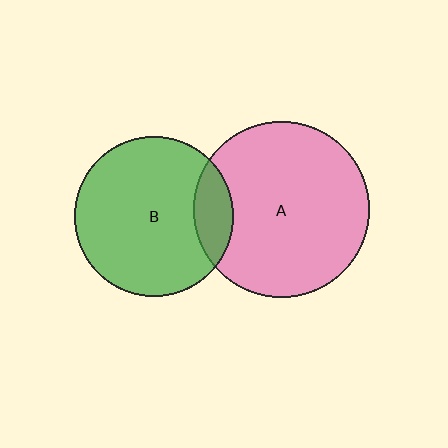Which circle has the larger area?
Circle A (pink).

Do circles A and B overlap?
Yes.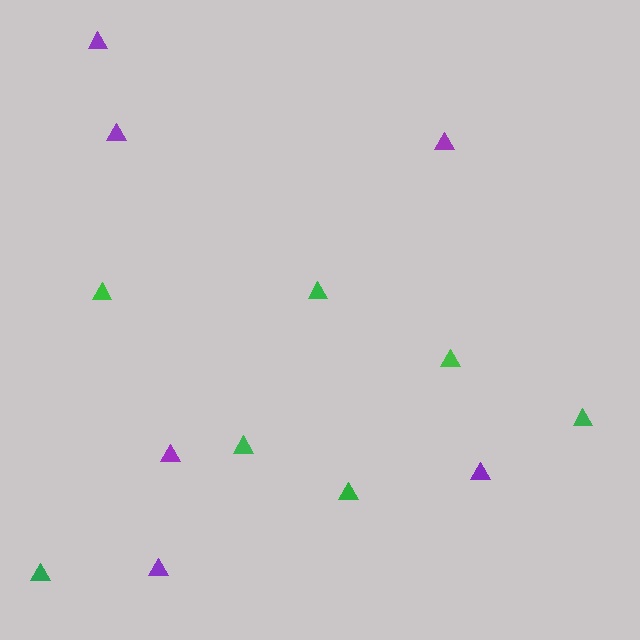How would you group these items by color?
There are 2 groups: one group of green triangles (7) and one group of purple triangles (6).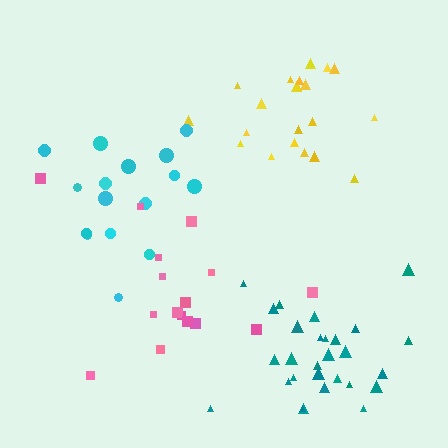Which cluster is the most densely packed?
Yellow.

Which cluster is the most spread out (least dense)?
Pink.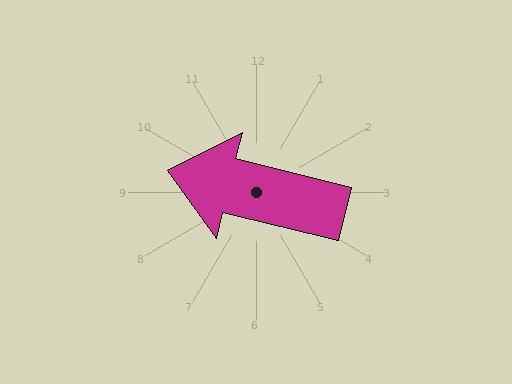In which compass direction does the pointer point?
West.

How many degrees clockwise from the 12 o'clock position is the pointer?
Approximately 284 degrees.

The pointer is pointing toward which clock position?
Roughly 9 o'clock.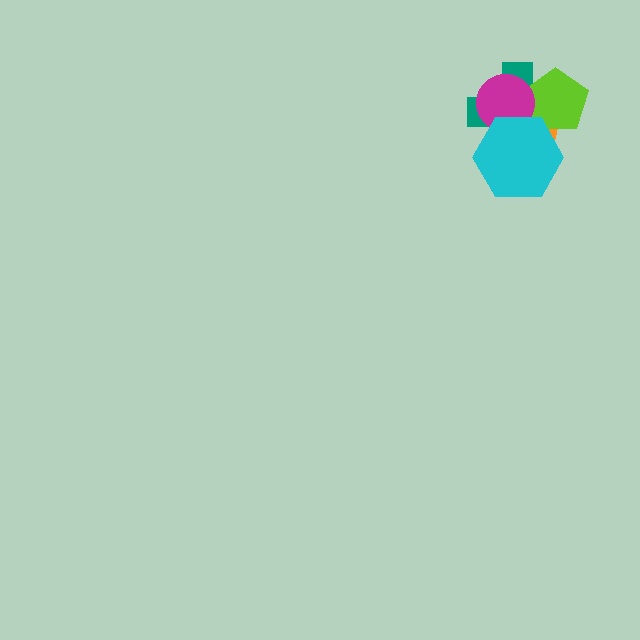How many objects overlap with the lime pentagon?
4 objects overlap with the lime pentagon.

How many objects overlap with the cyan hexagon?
4 objects overlap with the cyan hexagon.